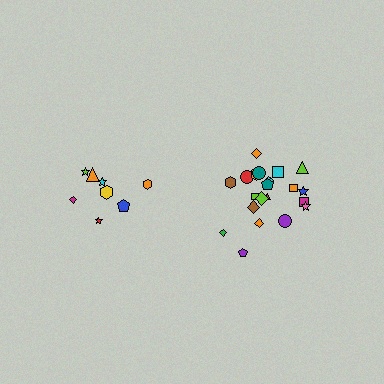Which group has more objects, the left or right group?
The right group.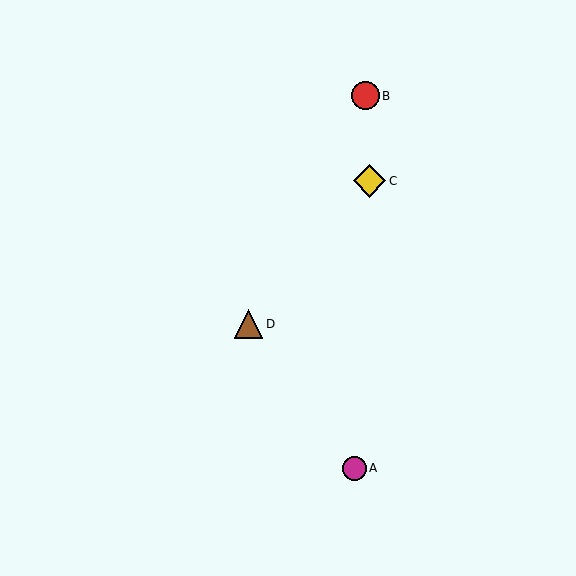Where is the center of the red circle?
The center of the red circle is at (365, 96).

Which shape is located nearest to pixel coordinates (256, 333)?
The brown triangle (labeled D) at (249, 324) is nearest to that location.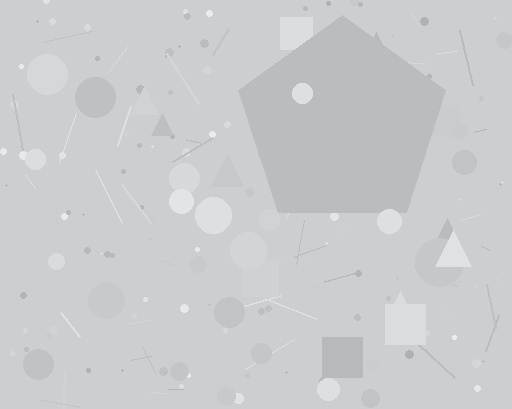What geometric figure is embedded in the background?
A pentagon is embedded in the background.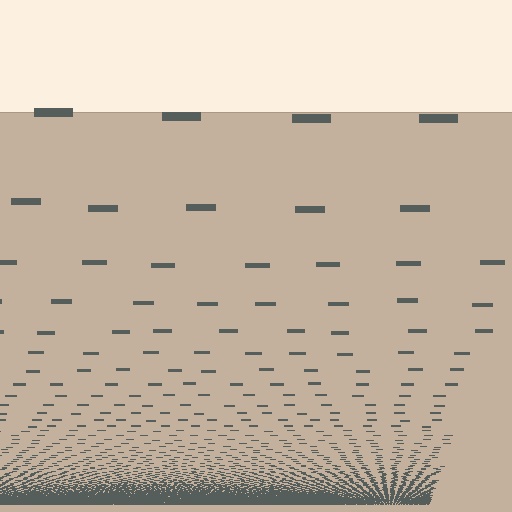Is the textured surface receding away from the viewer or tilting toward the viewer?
The surface appears to tilt toward the viewer. Texture elements get larger and sparser toward the top.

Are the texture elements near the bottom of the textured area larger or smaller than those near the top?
Smaller. The gradient is inverted — elements near the bottom are smaller and denser.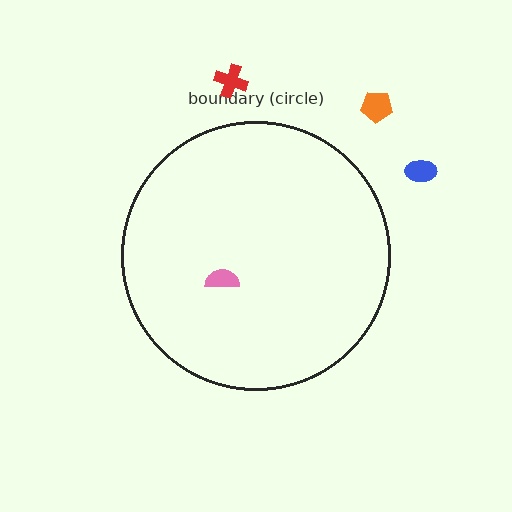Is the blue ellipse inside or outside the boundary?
Outside.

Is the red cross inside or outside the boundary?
Outside.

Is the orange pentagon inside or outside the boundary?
Outside.